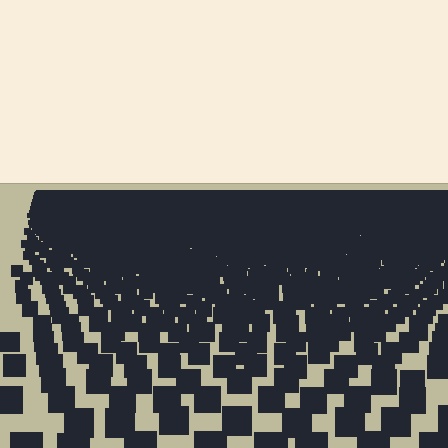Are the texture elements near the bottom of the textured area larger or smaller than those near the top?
Larger. Near the bottom, elements are closer to the viewer and appear at a bigger on-screen size.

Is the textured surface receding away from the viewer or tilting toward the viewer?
The surface is receding away from the viewer. Texture elements get smaller and denser toward the top.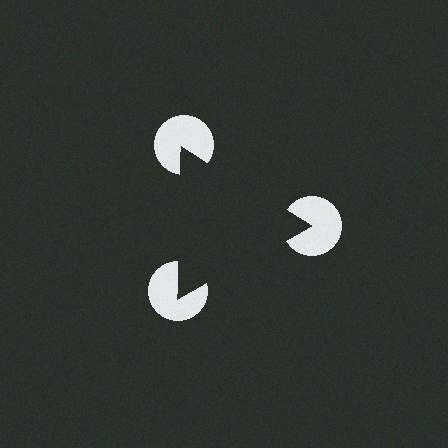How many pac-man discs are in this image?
There are 3 — one at each vertex of the illusory triangle.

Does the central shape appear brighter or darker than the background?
It typically appears slightly darker than the background, even though no actual brightness change is drawn.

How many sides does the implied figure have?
3 sides.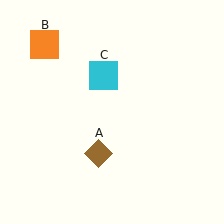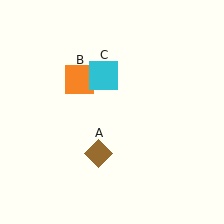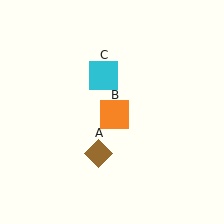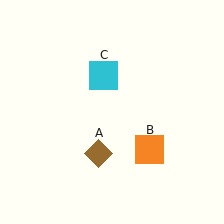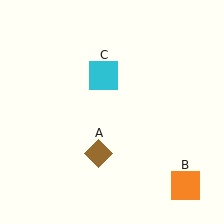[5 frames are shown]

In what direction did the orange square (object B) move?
The orange square (object B) moved down and to the right.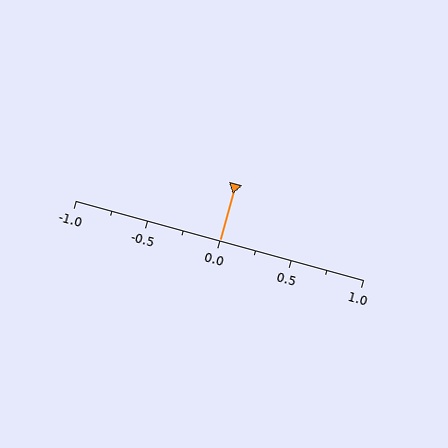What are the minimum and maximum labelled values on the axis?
The axis runs from -1.0 to 1.0.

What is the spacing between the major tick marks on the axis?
The major ticks are spaced 0.5 apart.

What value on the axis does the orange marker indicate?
The marker indicates approximately 0.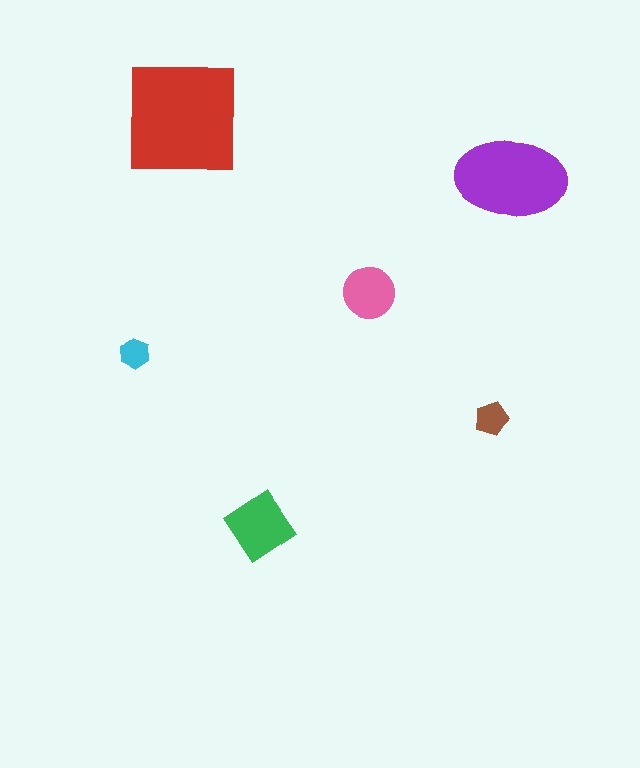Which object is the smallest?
The cyan hexagon.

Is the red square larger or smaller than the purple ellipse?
Larger.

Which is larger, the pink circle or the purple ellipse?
The purple ellipse.